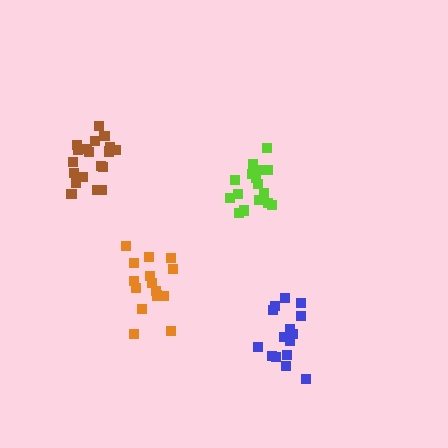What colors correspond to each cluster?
The clusters are colored: lime, brown, blue, orange.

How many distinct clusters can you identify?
There are 4 distinct clusters.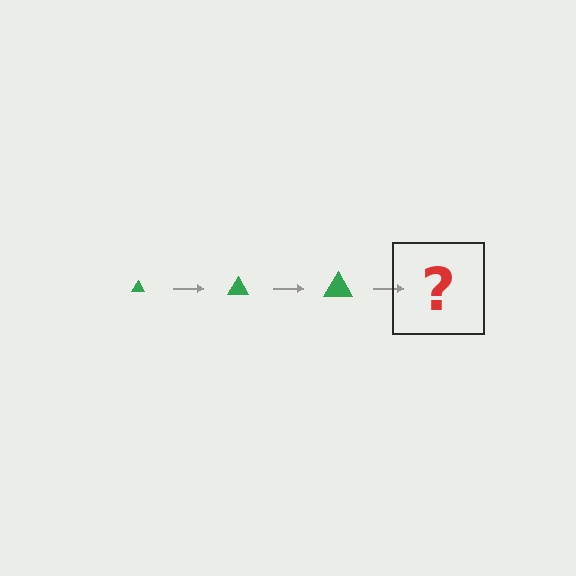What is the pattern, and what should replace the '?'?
The pattern is that the triangle gets progressively larger each step. The '?' should be a green triangle, larger than the previous one.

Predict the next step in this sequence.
The next step is a green triangle, larger than the previous one.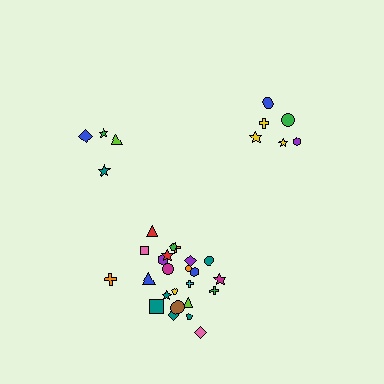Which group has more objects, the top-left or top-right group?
The top-right group.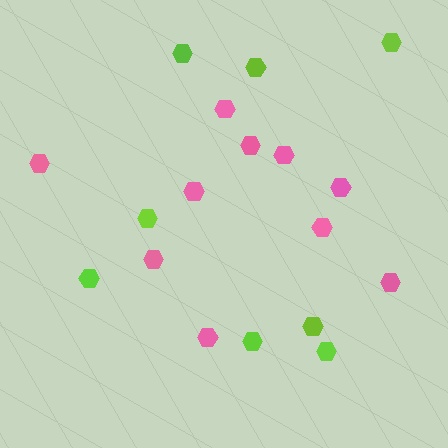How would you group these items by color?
There are 2 groups: one group of lime hexagons (8) and one group of pink hexagons (10).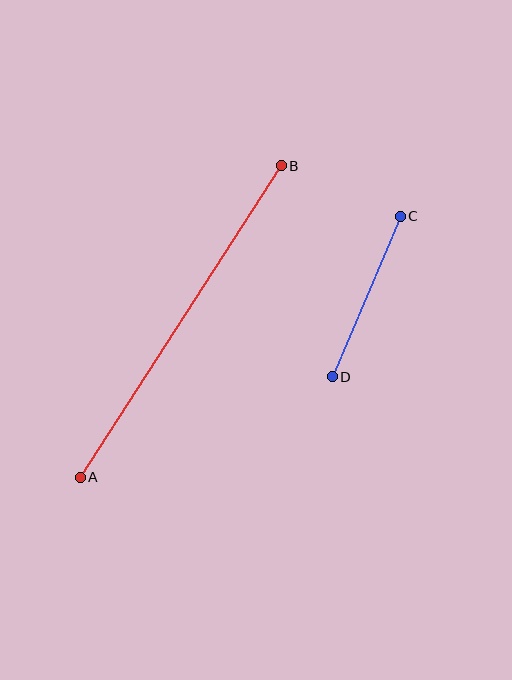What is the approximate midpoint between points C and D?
The midpoint is at approximately (366, 296) pixels.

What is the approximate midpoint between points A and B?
The midpoint is at approximately (181, 321) pixels.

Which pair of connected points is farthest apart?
Points A and B are farthest apart.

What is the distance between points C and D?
The distance is approximately 174 pixels.